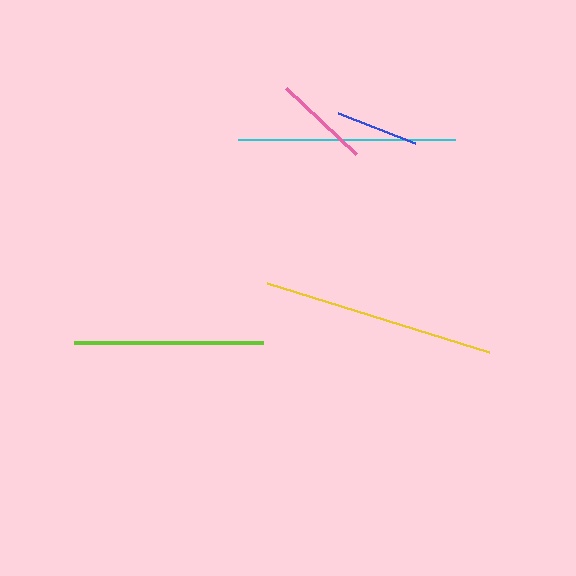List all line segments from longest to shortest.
From longest to shortest: yellow, cyan, lime, pink, blue.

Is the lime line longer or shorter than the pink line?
The lime line is longer than the pink line.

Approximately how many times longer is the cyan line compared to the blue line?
The cyan line is approximately 2.6 times the length of the blue line.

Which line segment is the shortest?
The blue line is the shortest at approximately 83 pixels.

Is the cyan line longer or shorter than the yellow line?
The yellow line is longer than the cyan line.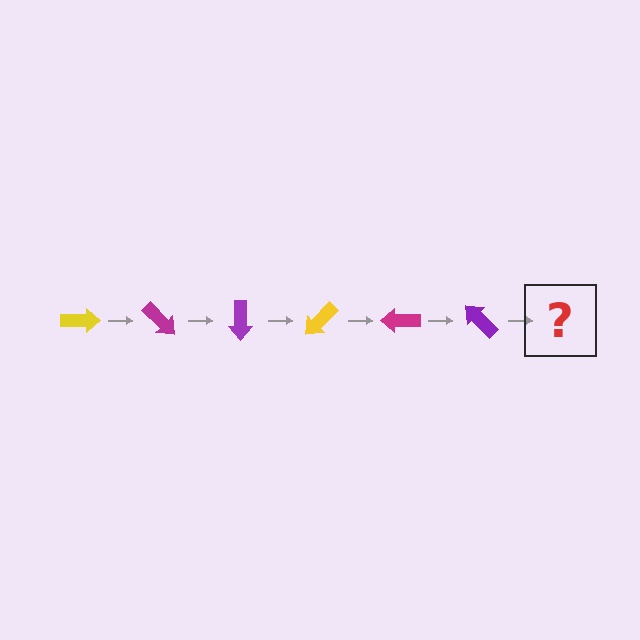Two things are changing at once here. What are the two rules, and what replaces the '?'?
The two rules are that it rotates 45 degrees each step and the color cycles through yellow, magenta, and purple. The '?' should be a yellow arrow, rotated 270 degrees from the start.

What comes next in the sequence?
The next element should be a yellow arrow, rotated 270 degrees from the start.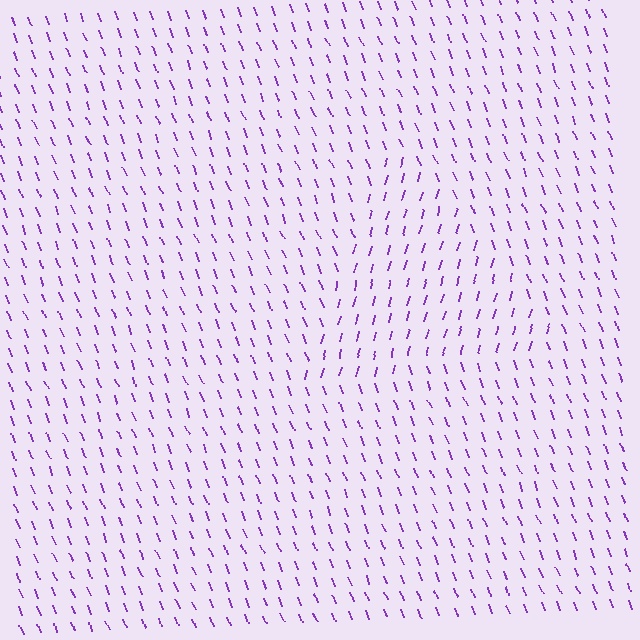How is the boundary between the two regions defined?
The boundary is defined purely by a change in line orientation (approximately 37 degrees difference). All lines are the same color and thickness.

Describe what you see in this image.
The image is filled with small purple line segments. A triangle region in the image has lines oriented differently from the surrounding lines, creating a visible texture boundary.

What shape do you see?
I see a triangle.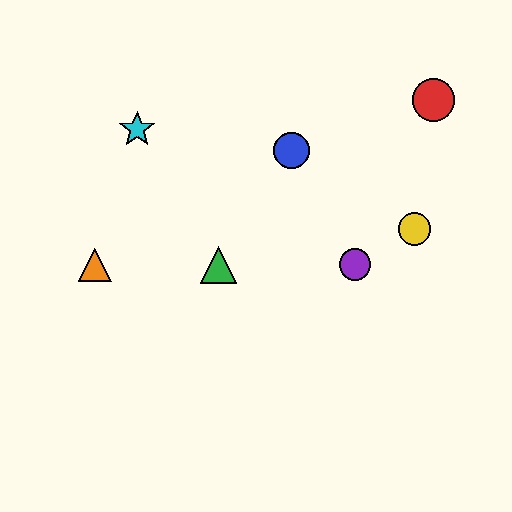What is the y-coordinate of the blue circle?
The blue circle is at y≈151.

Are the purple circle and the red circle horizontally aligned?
No, the purple circle is at y≈265 and the red circle is at y≈100.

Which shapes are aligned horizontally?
The green triangle, the purple circle, the orange triangle are aligned horizontally.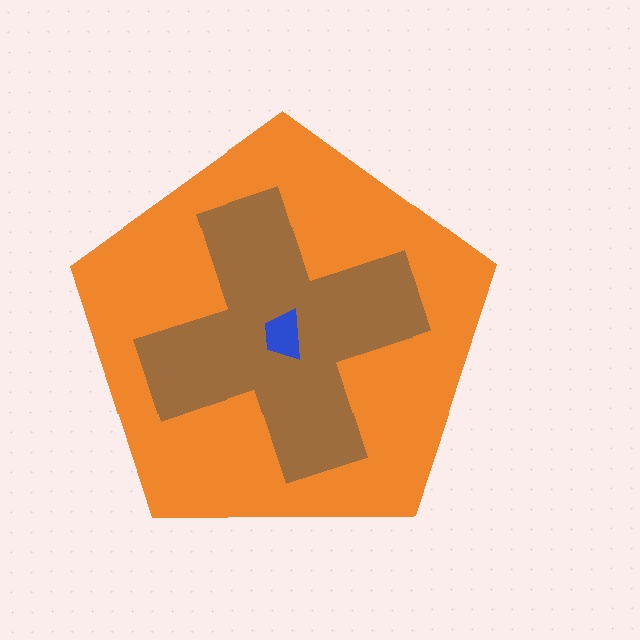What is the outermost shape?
The orange pentagon.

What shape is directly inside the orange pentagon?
The brown cross.